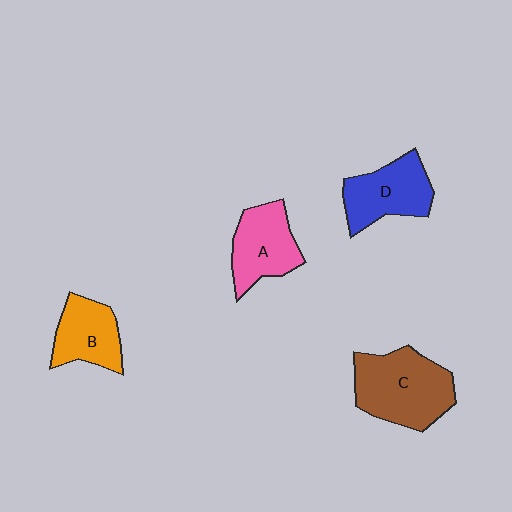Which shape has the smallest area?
Shape B (orange).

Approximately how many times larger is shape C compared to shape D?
Approximately 1.4 times.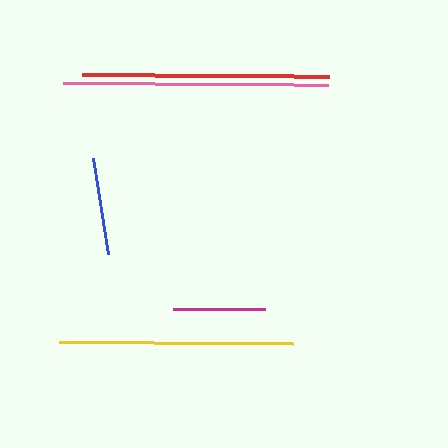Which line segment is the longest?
The pink line is the longest at approximately 265 pixels.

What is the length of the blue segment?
The blue segment is approximately 97 pixels long.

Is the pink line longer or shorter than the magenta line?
The pink line is longer than the magenta line.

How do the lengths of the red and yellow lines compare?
The red and yellow lines are approximately the same length.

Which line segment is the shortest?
The magenta line is the shortest at approximately 91 pixels.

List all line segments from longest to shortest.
From longest to shortest: pink, red, yellow, blue, magenta.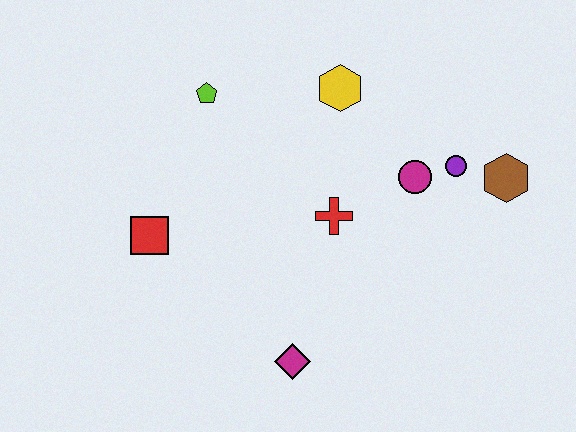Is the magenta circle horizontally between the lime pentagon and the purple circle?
Yes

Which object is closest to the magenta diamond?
The red cross is closest to the magenta diamond.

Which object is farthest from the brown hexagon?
The red square is farthest from the brown hexagon.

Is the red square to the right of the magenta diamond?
No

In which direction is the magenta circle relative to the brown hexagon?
The magenta circle is to the left of the brown hexagon.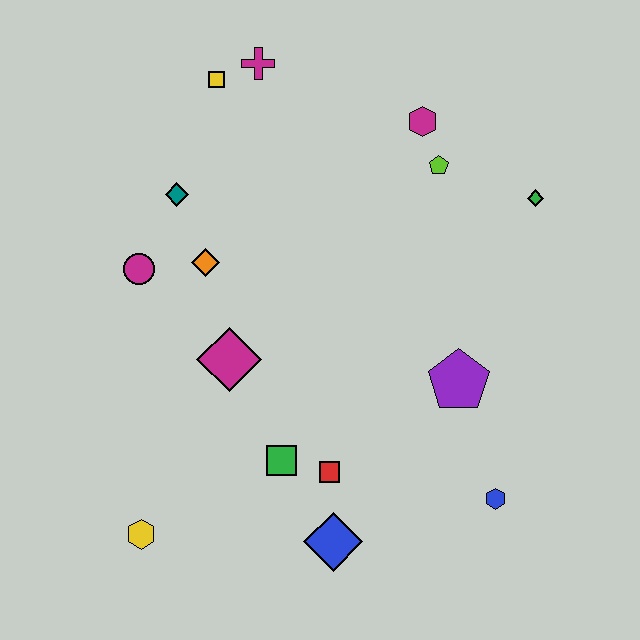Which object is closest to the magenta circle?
The orange diamond is closest to the magenta circle.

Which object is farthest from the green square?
The magenta cross is farthest from the green square.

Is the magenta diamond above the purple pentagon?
Yes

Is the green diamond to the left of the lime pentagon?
No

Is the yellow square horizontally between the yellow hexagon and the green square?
Yes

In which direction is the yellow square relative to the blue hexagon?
The yellow square is above the blue hexagon.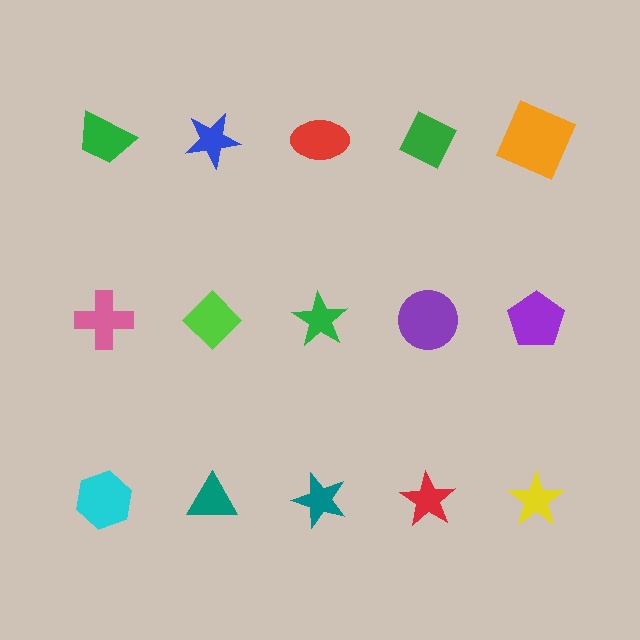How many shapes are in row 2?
5 shapes.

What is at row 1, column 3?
A red ellipse.